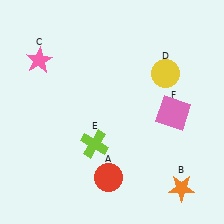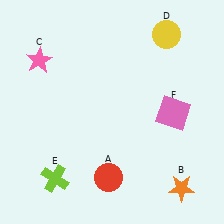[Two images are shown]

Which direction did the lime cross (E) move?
The lime cross (E) moved left.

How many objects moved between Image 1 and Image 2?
2 objects moved between the two images.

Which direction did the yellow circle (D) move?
The yellow circle (D) moved up.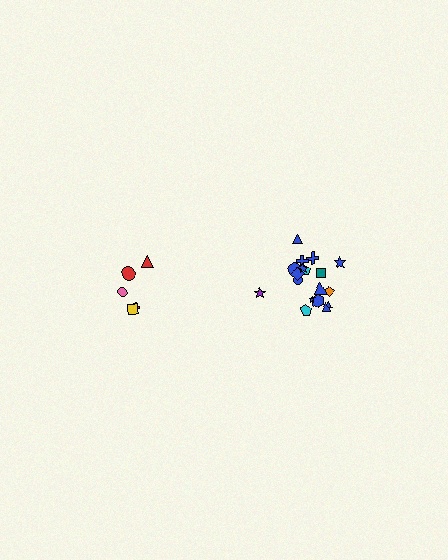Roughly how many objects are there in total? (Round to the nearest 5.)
Roughly 25 objects in total.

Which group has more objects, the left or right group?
The right group.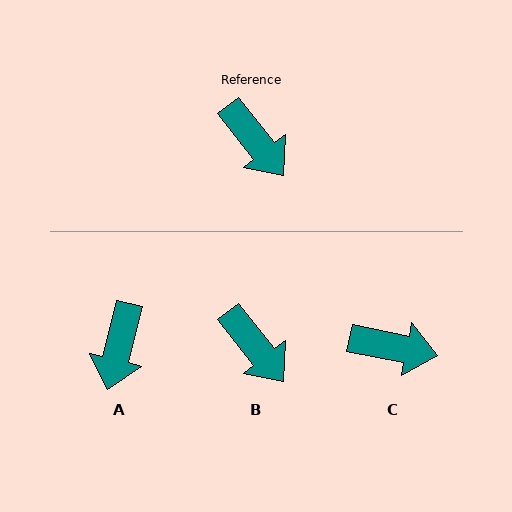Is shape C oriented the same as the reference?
No, it is off by about 41 degrees.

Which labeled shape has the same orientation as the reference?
B.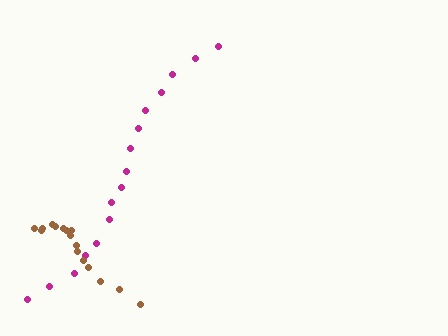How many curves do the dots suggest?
There are 2 distinct paths.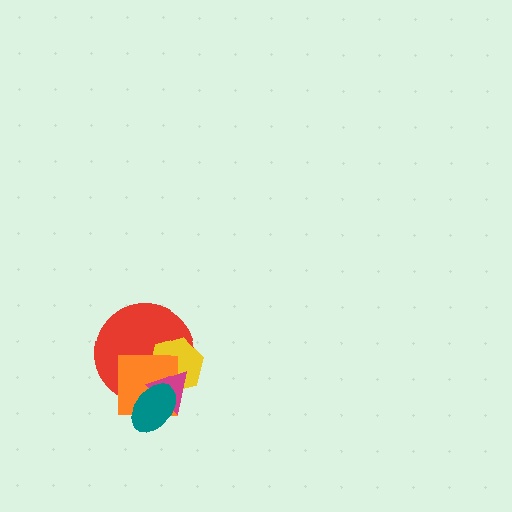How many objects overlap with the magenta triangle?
4 objects overlap with the magenta triangle.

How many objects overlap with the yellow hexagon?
4 objects overlap with the yellow hexagon.